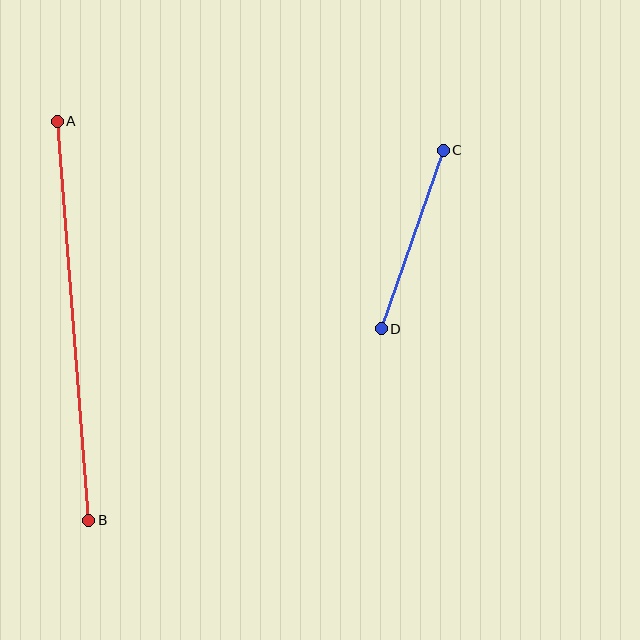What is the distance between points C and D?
The distance is approximately 189 pixels.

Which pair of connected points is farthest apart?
Points A and B are farthest apart.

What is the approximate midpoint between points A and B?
The midpoint is at approximately (73, 321) pixels.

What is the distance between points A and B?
The distance is approximately 400 pixels.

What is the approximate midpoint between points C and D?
The midpoint is at approximately (412, 240) pixels.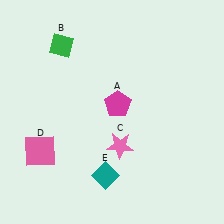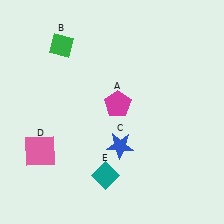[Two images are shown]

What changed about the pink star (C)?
In Image 1, C is pink. In Image 2, it changed to blue.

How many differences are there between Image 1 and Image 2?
There is 1 difference between the two images.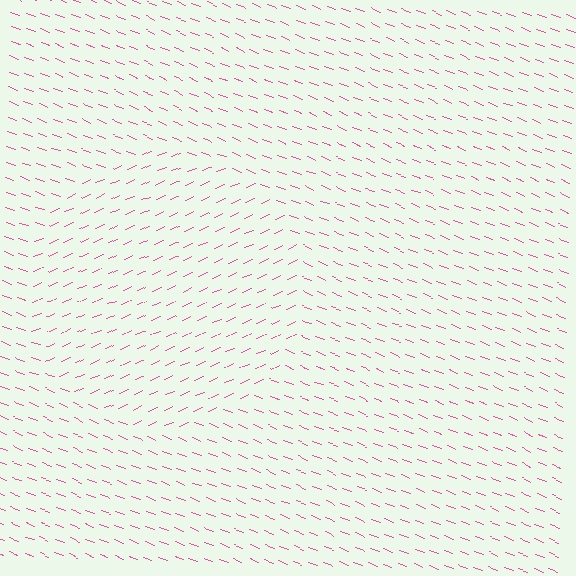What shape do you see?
I see a circle.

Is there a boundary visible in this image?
Yes, there is a texture boundary formed by a change in line orientation.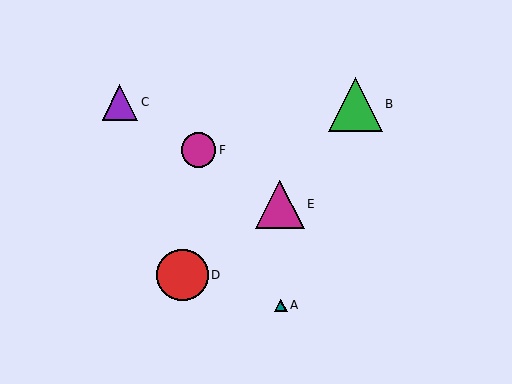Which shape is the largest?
The green triangle (labeled B) is the largest.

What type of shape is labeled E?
Shape E is a magenta triangle.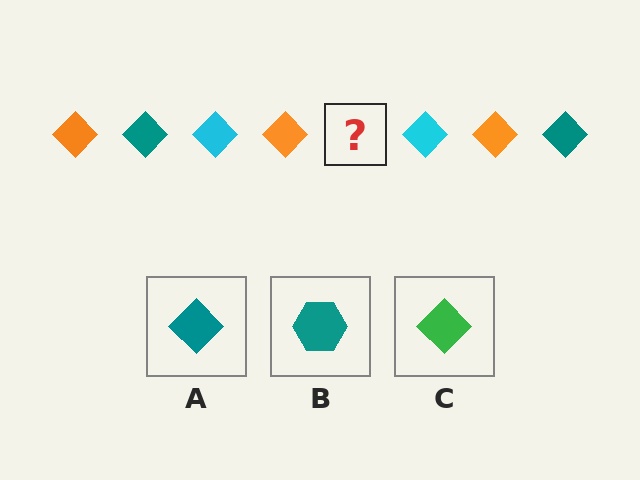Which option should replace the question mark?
Option A.